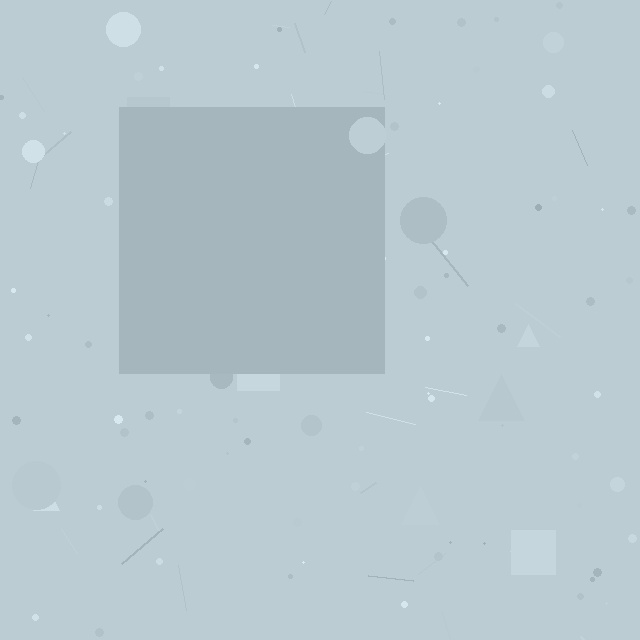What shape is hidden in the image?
A square is hidden in the image.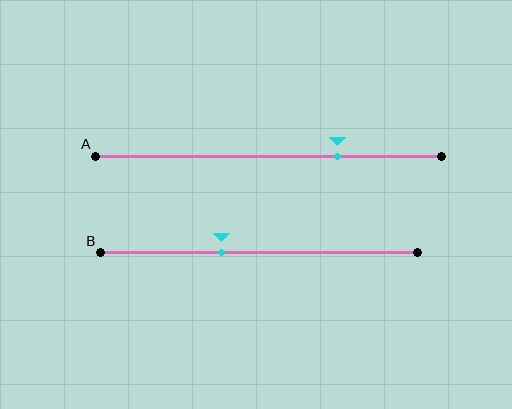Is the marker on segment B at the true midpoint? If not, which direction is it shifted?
No, the marker on segment B is shifted to the left by about 12% of the segment length.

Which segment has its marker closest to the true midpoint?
Segment B has its marker closest to the true midpoint.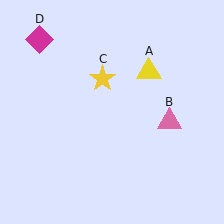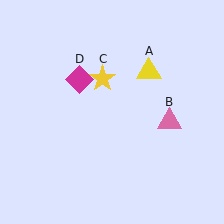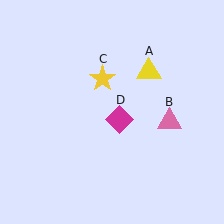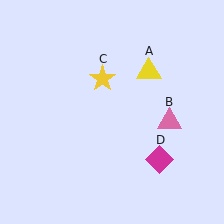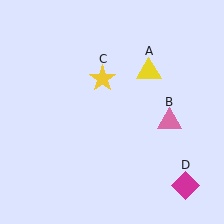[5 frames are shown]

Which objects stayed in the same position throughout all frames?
Yellow triangle (object A) and pink triangle (object B) and yellow star (object C) remained stationary.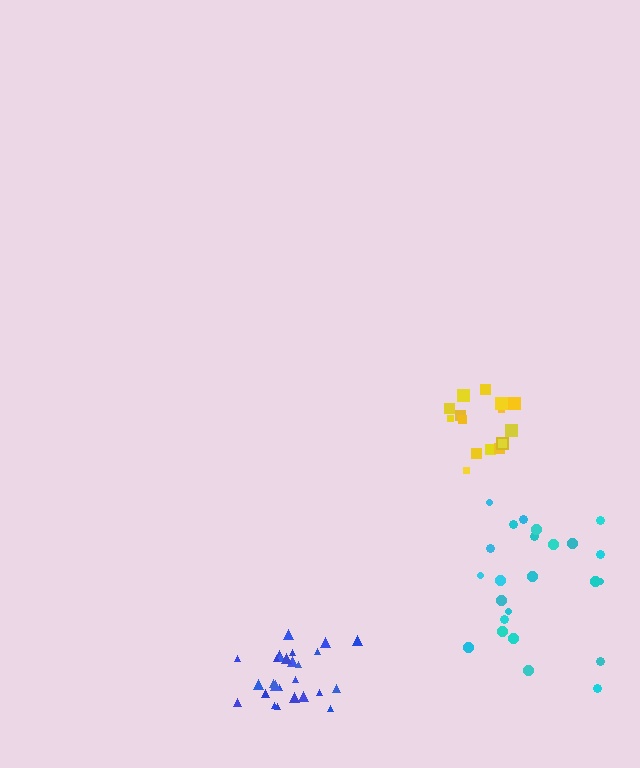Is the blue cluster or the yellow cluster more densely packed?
Blue.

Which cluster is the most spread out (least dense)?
Cyan.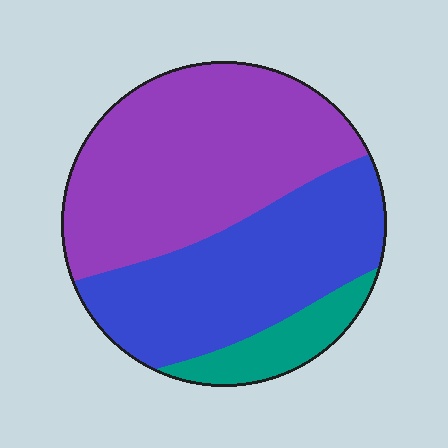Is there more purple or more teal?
Purple.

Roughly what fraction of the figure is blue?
Blue takes up about two fifths (2/5) of the figure.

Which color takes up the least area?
Teal, at roughly 10%.